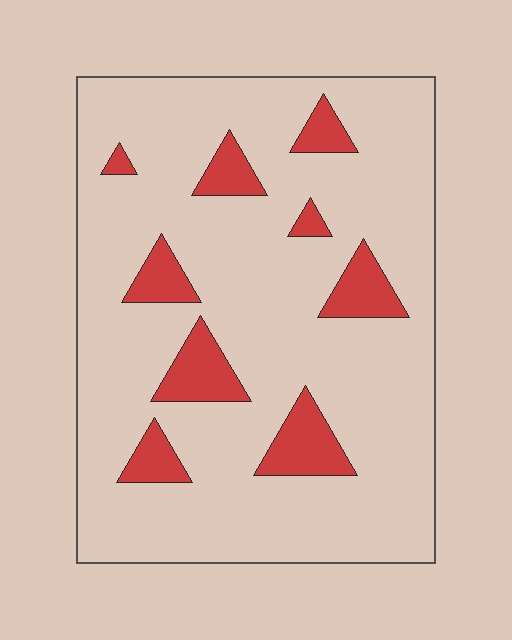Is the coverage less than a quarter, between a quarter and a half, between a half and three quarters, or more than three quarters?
Less than a quarter.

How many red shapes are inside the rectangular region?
9.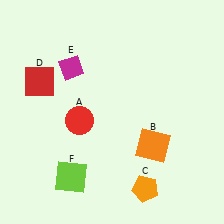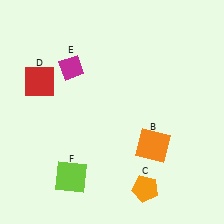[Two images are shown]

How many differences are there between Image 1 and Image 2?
There is 1 difference between the two images.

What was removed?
The red circle (A) was removed in Image 2.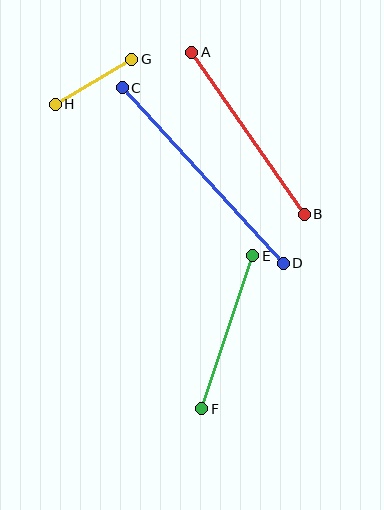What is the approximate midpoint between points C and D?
The midpoint is at approximately (203, 176) pixels.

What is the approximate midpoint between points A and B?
The midpoint is at approximately (248, 133) pixels.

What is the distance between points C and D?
The distance is approximately 238 pixels.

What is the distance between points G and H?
The distance is approximately 89 pixels.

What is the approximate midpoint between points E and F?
The midpoint is at approximately (227, 332) pixels.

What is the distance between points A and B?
The distance is approximately 197 pixels.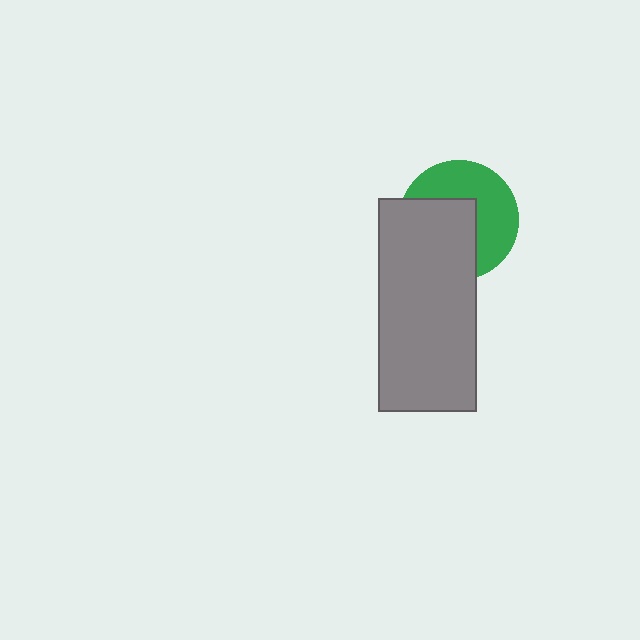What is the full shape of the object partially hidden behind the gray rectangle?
The partially hidden object is a green circle.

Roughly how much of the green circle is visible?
About half of it is visible (roughly 50%).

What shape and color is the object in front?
The object in front is a gray rectangle.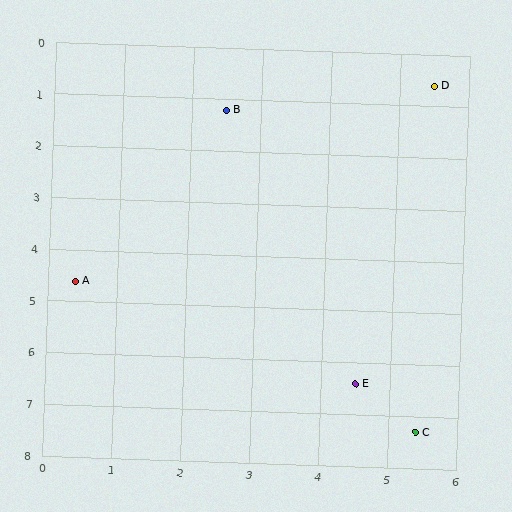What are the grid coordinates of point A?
Point A is at approximately (0.4, 4.6).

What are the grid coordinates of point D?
Point D is at approximately (5.5, 0.6).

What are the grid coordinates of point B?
Point B is at approximately (2.5, 1.2).